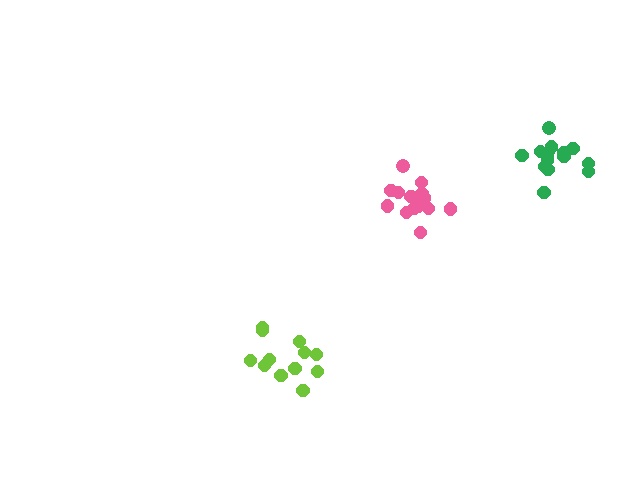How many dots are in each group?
Group 1: 15 dots, Group 2: 15 dots, Group 3: 12 dots (42 total).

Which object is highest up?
The green cluster is topmost.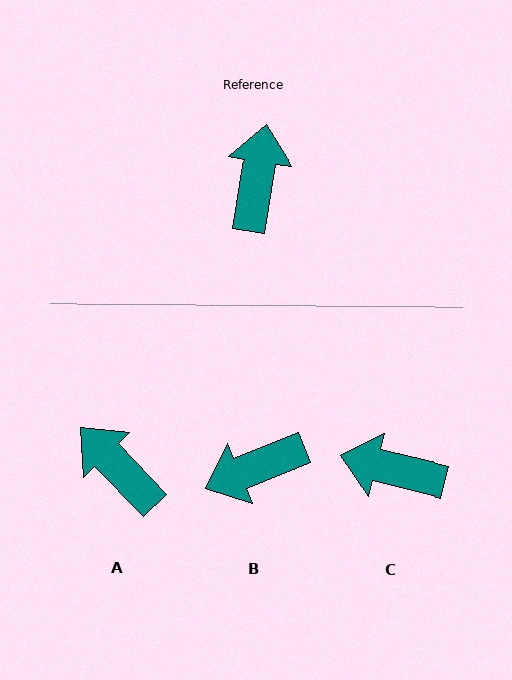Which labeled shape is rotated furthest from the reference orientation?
B, about 121 degrees away.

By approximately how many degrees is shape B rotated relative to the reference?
Approximately 121 degrees counter-clockwise.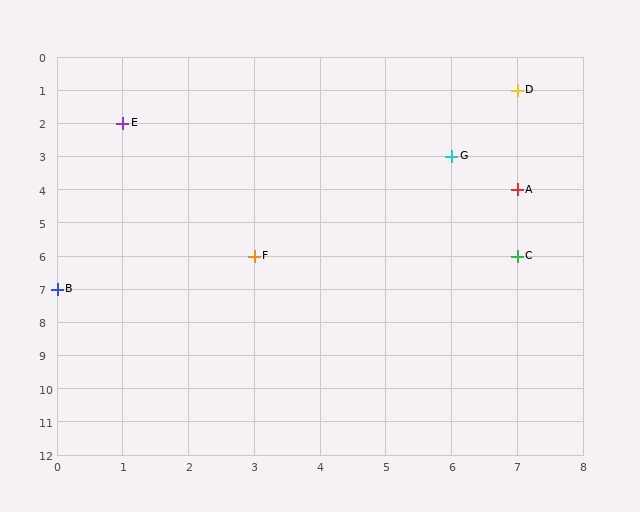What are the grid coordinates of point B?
Point B is at grid coordinates (0, 7).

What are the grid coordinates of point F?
Point F is at grid coordinates (3, 6).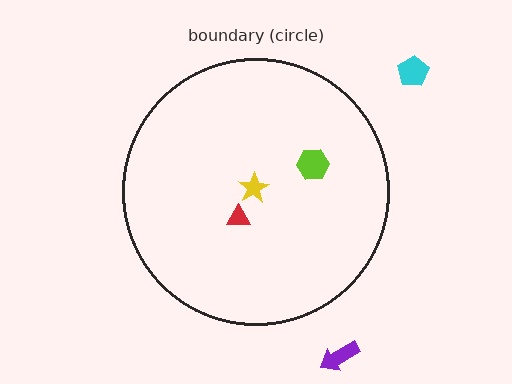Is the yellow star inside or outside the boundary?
Inside.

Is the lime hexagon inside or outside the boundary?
Inside.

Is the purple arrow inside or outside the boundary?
Outside.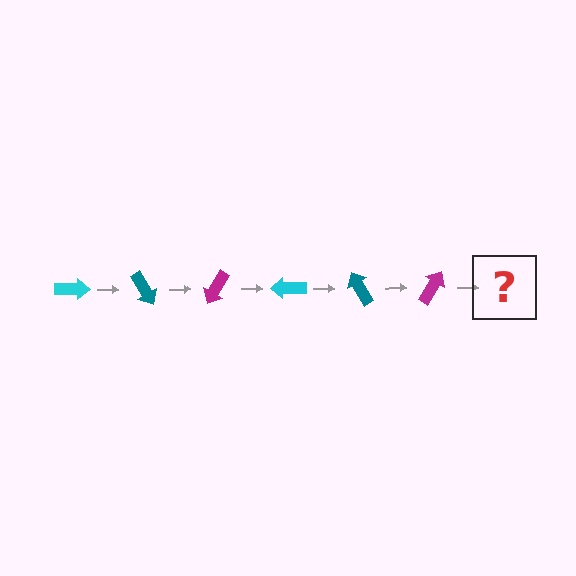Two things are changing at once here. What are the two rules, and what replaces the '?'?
The two rules are that it rotates 60 degrees each step and the color cycles through cyan, teal, and magenta. The '?' should be a cyan arrow, rotated 360 degrees from the start.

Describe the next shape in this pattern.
It should be a cyan arrow, rotated 360 degrees from the start.